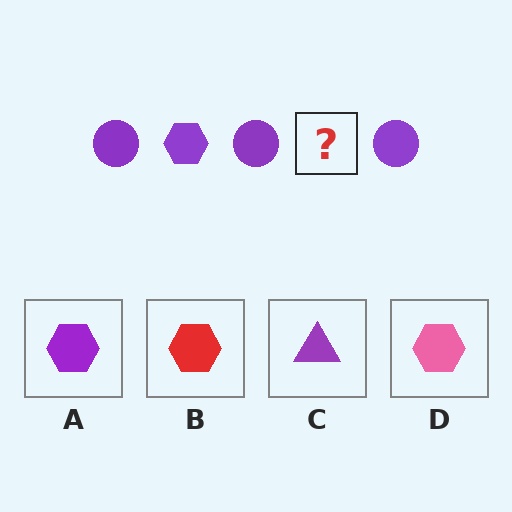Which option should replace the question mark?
Option A.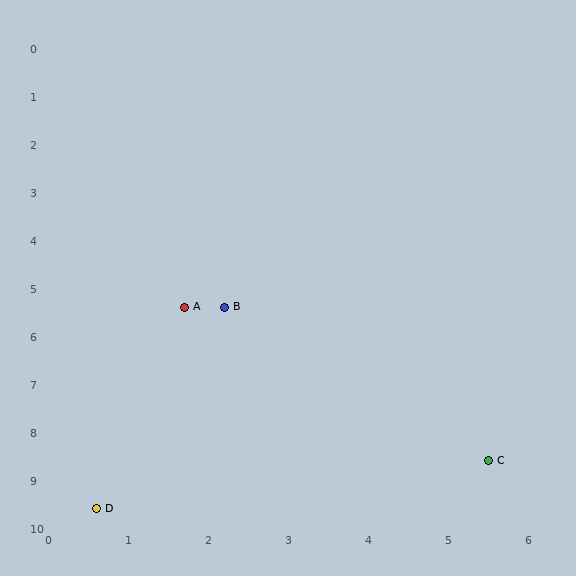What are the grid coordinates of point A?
Point A is at approximately (1.7, 5.4).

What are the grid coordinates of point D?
Point D is at approximately (0.6, 9.6).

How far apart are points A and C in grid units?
Points A and C are about 5.0 grid units apart.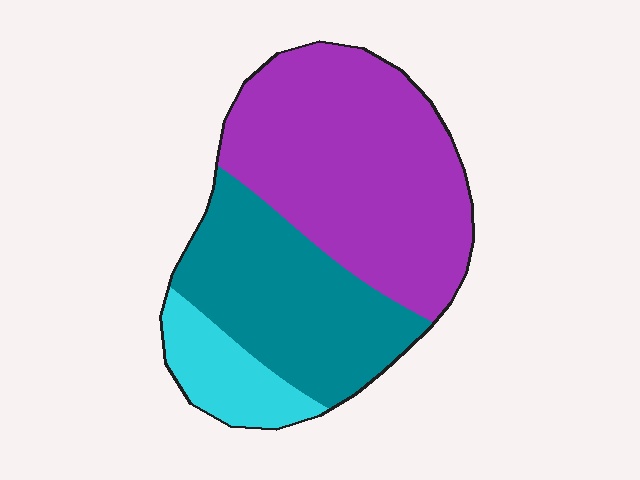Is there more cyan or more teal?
Teal.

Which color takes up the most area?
Purple, at roughly 55%.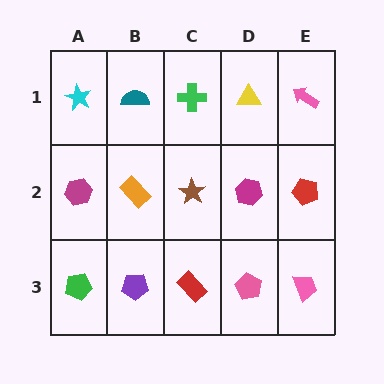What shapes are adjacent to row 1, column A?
A magenta hexagon (row 2, column A), a teal semicircle (row 1, column B).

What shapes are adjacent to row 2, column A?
A cyan star (row 1, column A), a green pentagon (row 3, column A), an orange rectangle (row 2, column B).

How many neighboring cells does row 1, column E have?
2.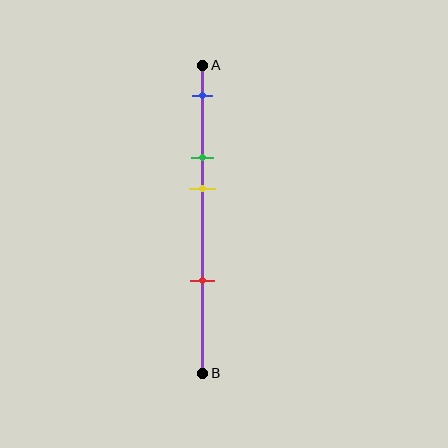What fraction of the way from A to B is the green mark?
The green mark is approximately 30% (0.3) of the way from A to B.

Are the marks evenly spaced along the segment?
No, the marks are not evenly spaced.